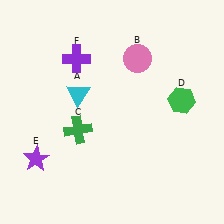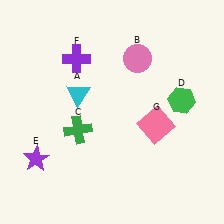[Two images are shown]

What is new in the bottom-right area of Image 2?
A pink square (G) was added in the bottom-right area of Image 2.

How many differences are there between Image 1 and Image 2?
There is 1 difference between the two images.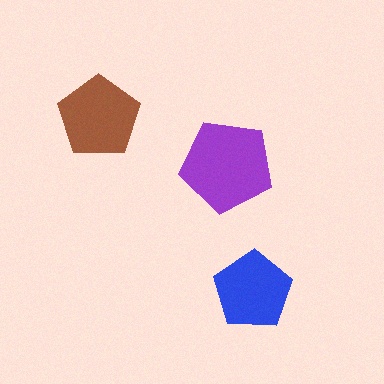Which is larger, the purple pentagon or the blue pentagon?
The purple one.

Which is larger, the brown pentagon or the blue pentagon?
The brown one.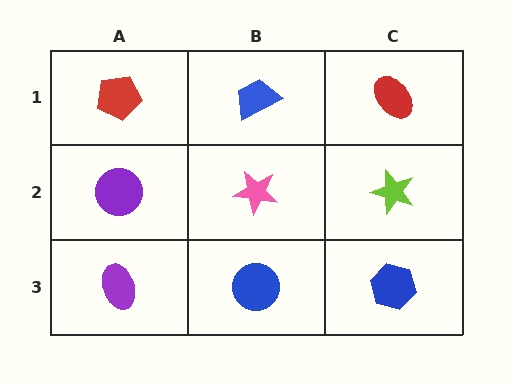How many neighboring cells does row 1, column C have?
2.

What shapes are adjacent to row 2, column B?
A blue trapezoid (row 1, column B), a blue circle (row 3, column B), a purple circle (row 2, column A), a lime star (row 2, column C).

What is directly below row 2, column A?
A purple ellipse.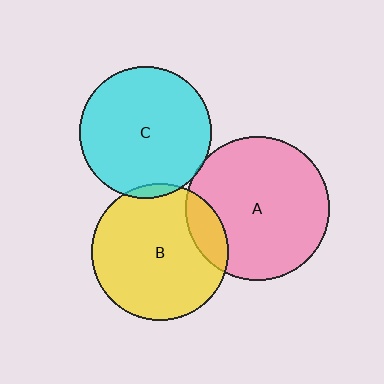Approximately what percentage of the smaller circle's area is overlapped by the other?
Approximately 5%.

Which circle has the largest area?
Circle A (pink).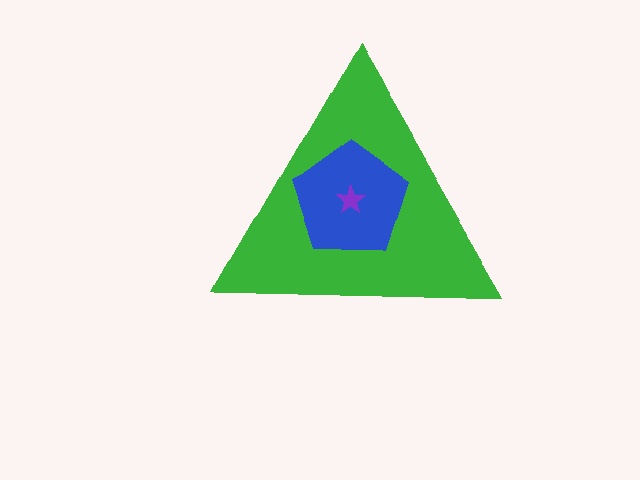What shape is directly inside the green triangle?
The blue pentagon.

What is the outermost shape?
The green triangle.